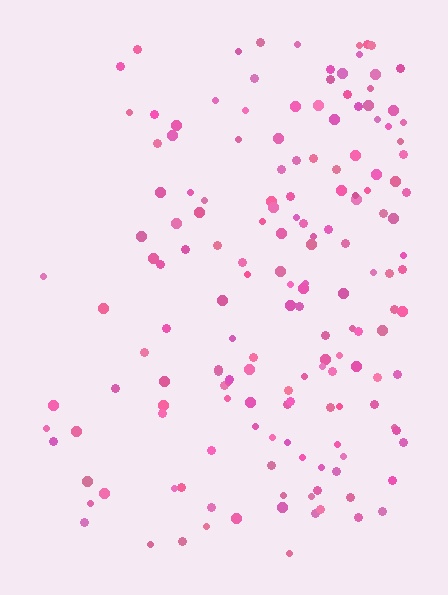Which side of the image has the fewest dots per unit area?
The left.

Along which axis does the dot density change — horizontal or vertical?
Horizontal.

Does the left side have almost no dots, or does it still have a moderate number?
Still a moderate number, just noticeably fewer than the right.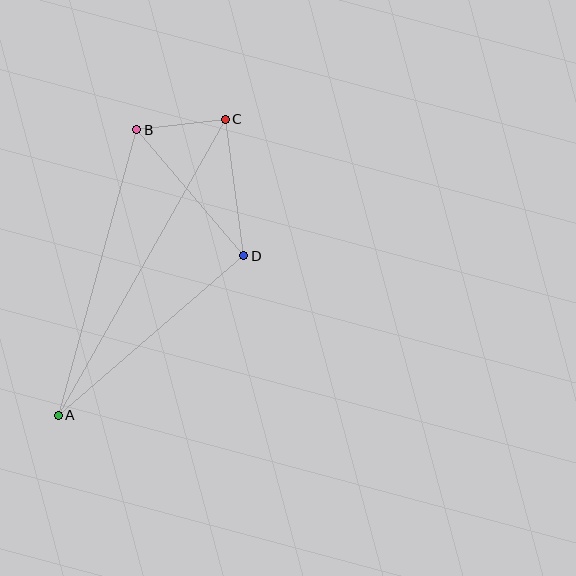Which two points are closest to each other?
Points B and C are closest to each other.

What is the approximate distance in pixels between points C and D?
The distance between C and D is approximately 138 pixels.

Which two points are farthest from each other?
Points A and C are farthest from each other.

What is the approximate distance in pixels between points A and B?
The distance between A and B is approximately 296 pixels.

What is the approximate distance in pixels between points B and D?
The distance between B and D is approximately 165 pixels.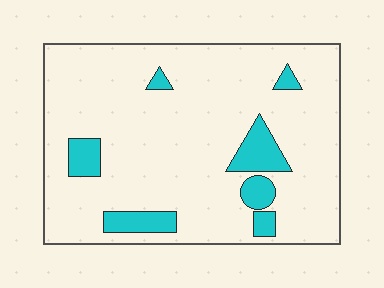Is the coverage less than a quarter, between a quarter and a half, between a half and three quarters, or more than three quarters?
Less than a quarter.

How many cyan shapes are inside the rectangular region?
7.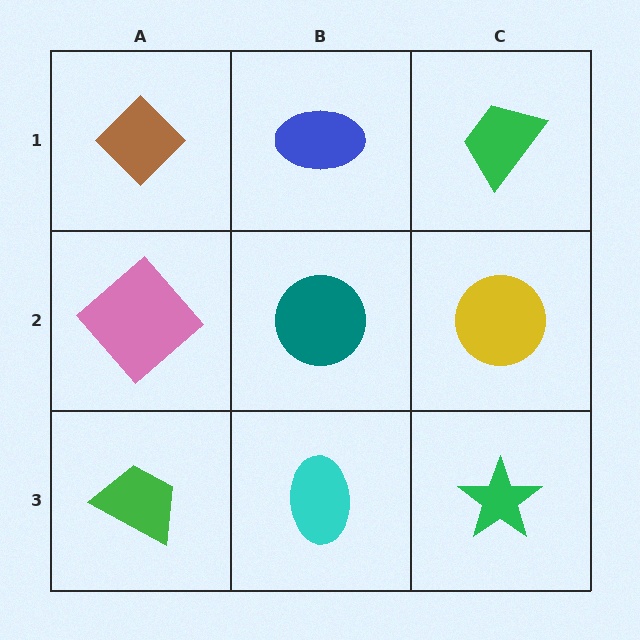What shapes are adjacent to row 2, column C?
A green trapezoid (row 1, column C), a green star (row 3, column C), a teal circle (row 2, column B).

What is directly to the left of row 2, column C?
A teal circle.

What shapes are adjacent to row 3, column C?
A yellow circle (row 2, column C), a cyan ellipse (row 3, column B).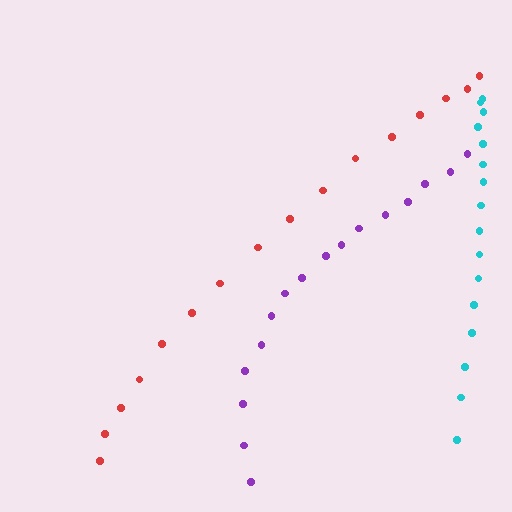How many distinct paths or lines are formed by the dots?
There are 3 distinct paths.